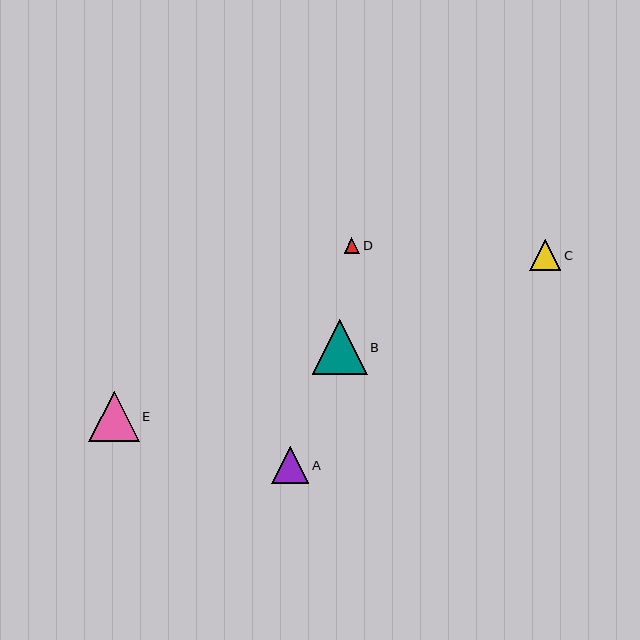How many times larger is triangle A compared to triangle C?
Triangle A is approximately 1.2 times the size of triangle C.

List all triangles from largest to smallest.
From largest to smallest: B, E, A, C, D.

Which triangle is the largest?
Triangle B is the largest with a size of approximately 55 pixels.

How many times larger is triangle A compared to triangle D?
Triangle A is approximately 2.4 times the size of triangle D.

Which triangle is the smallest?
Triangle D is the smallest with a size of approximately 16 pixels.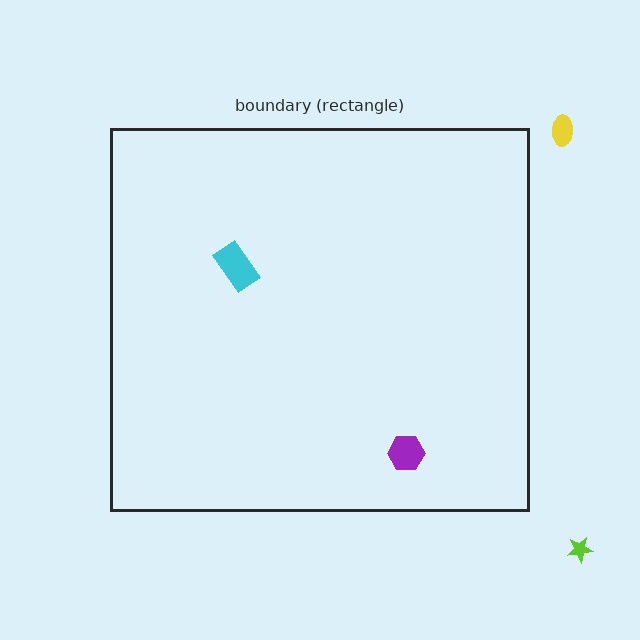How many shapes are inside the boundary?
2 inside, 2 outside.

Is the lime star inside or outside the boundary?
Outside.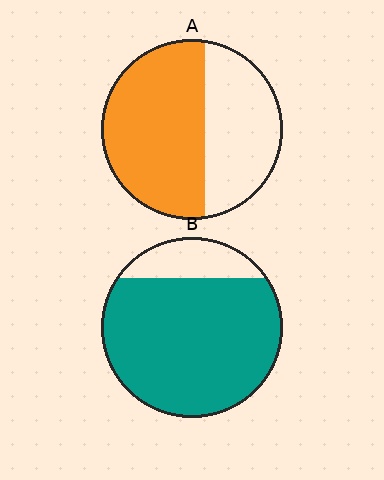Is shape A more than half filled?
Yes.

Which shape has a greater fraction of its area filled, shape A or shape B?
Shape B.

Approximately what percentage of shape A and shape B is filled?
A is approximately 60% and B is approximately 85%.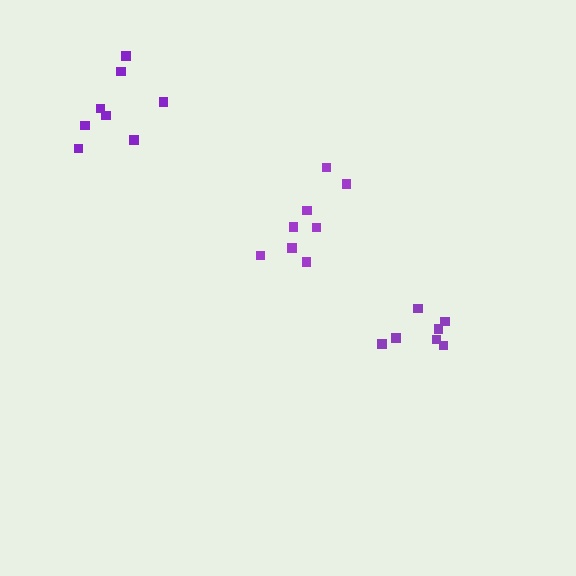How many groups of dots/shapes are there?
There are 3 groups.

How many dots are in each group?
Group 1: 8 dots, Group 2: 8 dots, Group 3: 7 dots (23 total).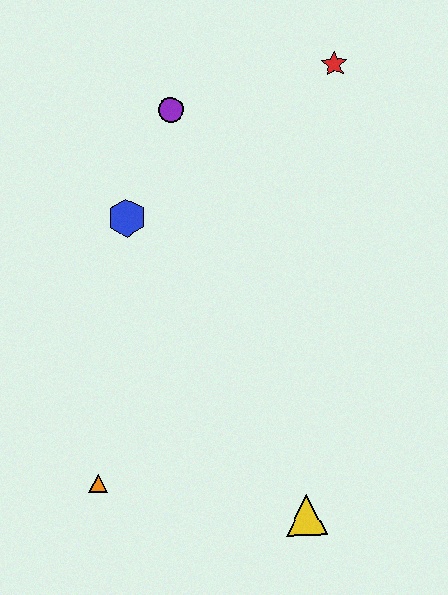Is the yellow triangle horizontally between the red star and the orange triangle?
Yes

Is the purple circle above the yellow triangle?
Yes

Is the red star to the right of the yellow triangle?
Yes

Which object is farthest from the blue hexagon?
The yellow triangle is farthest from the blue hexagon.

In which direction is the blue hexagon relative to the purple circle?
The blue hexagon is below the purple circle.